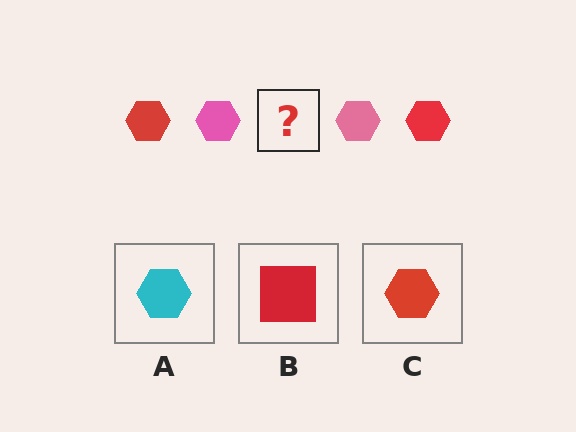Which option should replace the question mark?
Option C.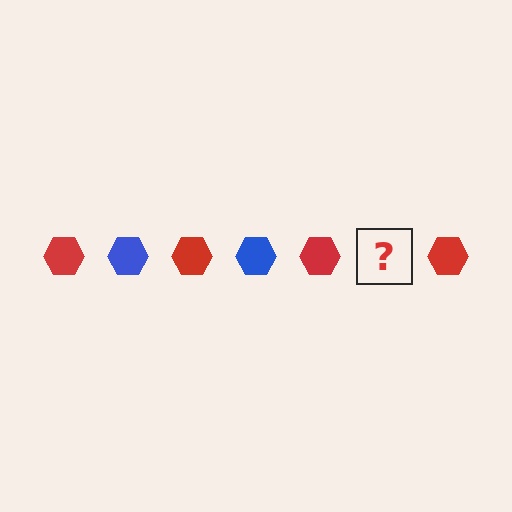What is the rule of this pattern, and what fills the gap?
The rule is that the pattern cycles through red, blue hexagons. The gap should be filled with a blue hexagon.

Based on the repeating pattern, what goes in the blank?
The blank should be a blue hexagon.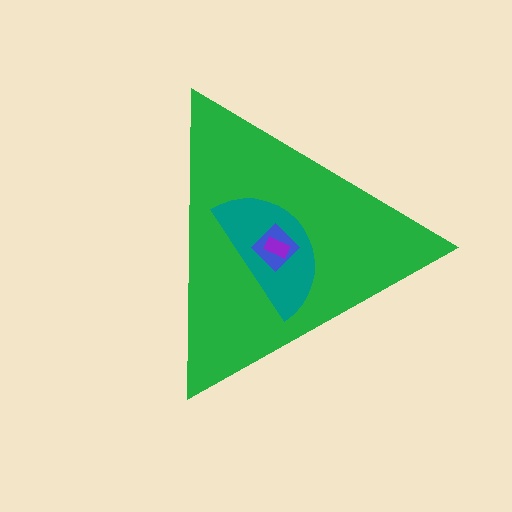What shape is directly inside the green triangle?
The teal semicircle.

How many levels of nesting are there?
4.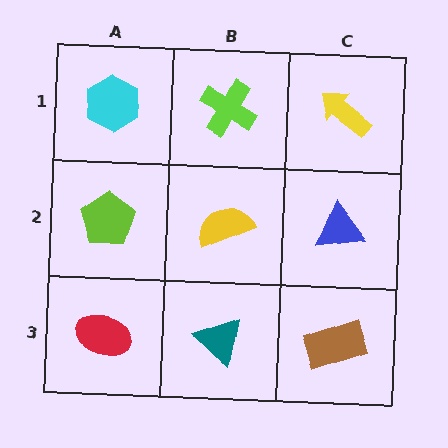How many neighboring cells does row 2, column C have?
3.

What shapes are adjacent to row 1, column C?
A blue triangle (row 2, column C), a lime cross (row 1, column B).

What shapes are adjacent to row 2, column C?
A yellow arrow (row 1, column C), a brown rectangle (row 3, column C), a yellow semicircle (row 2, column B).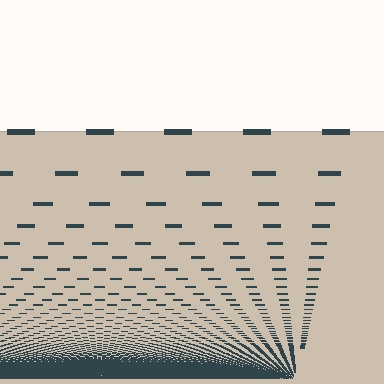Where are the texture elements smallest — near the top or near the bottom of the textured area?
Near the bottom.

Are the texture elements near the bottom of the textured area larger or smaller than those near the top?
Smaller. The gradient is inverted — elements near the bottom are smaller and denser.